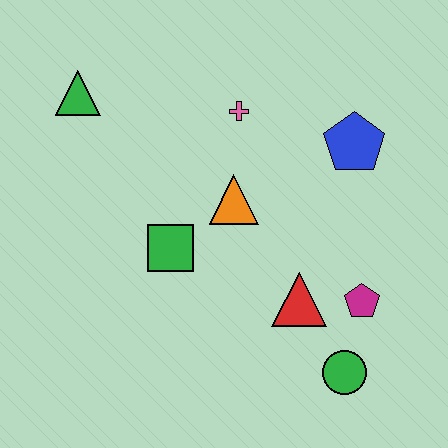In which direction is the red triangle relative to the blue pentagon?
The red triangle is below the blue pentagon.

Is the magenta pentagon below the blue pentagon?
Yes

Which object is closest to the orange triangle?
The green square is closest to the orange triangle.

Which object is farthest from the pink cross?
The green circle is farthest from the pink cross.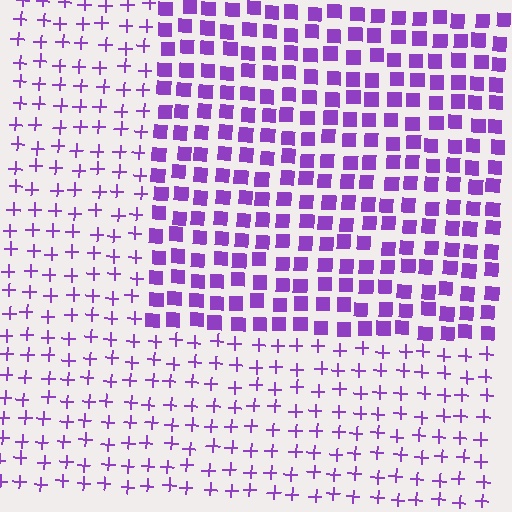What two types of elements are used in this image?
The image uses squares inside the rectangle region and plus signs outside it.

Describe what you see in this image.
The image is filled with small purple elements arranged in a uniform grid. A rectangle-shaped region contains squares, while the surrounding area contains plus signs. The boundary is defined purely by the change in element shape.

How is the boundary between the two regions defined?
The boundary is defined by a change in element shape: squares inside vs. plus signs outside. All elements share the same color and spacing.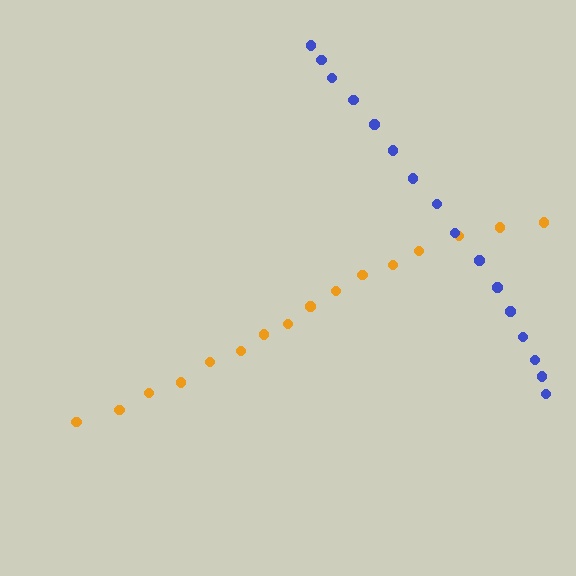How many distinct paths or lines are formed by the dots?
There are 2 distinct paths.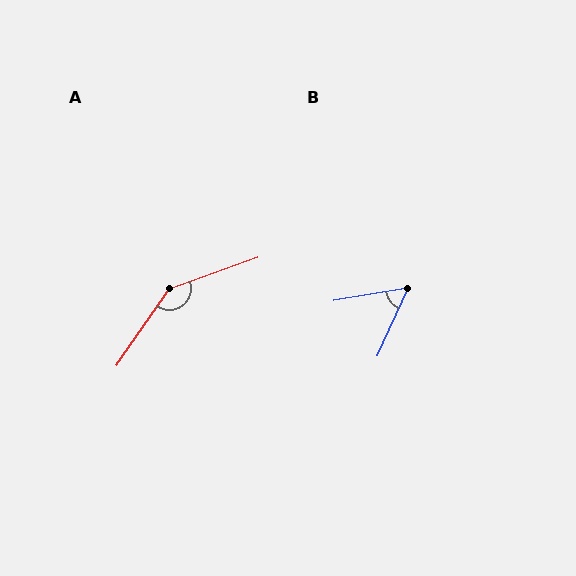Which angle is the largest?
A, at approximately 145 degrees.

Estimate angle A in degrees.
Approximately 145 degrees.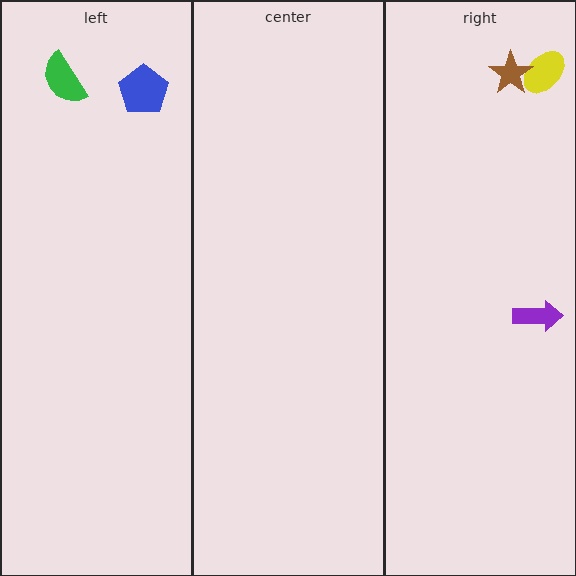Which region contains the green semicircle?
The left region.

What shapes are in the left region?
The green semicircle, the blue pentagon.